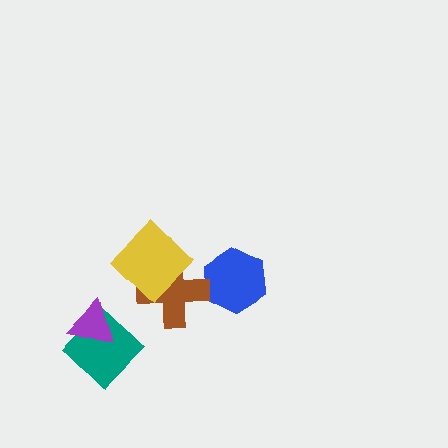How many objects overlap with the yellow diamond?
1 object overlaps with the yellow diamond.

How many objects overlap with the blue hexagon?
1 object overlaps with the blue hexagon.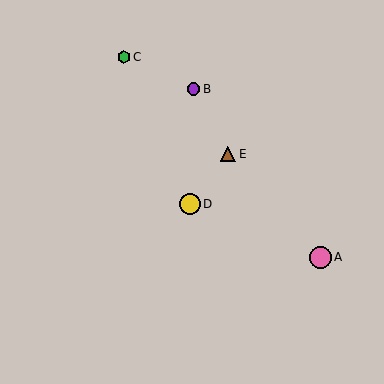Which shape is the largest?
The pink circle (labeled A) is the largest.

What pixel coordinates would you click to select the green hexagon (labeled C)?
Click at (124, 57) to select the green hexagon C.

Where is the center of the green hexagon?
The center of the green hexagon is at (124, 57).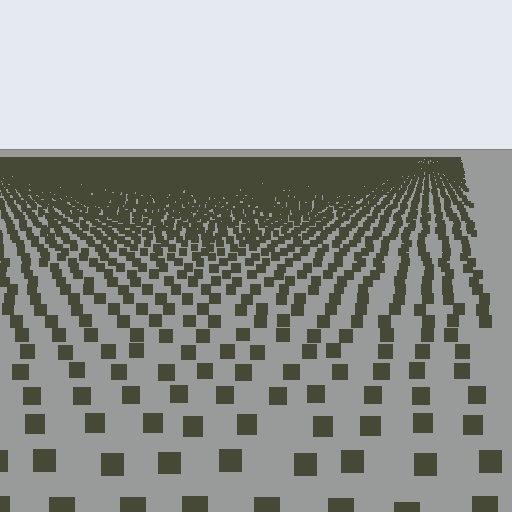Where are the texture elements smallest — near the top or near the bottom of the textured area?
Near the top.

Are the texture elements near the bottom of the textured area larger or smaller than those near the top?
Larger. Near the bottom, elements are closer to the viewer and appear at a bigger on-screen size.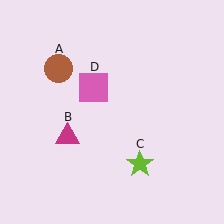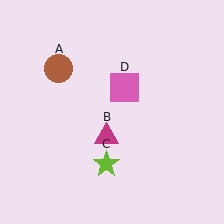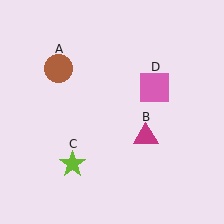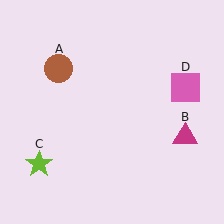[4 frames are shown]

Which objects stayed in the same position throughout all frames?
Brown circle (object A) remained stationary.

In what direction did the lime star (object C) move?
The lime star (object C) moved left.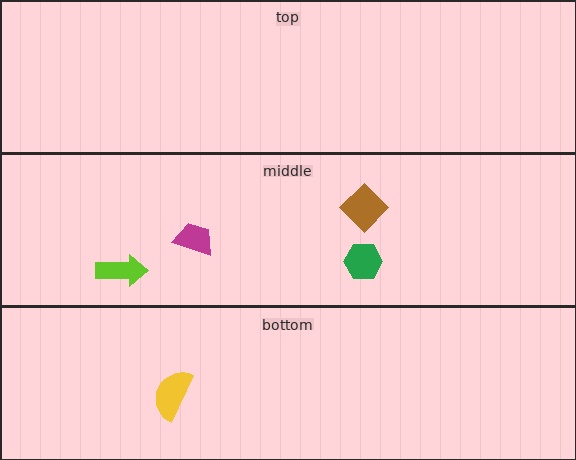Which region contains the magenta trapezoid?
The middle region.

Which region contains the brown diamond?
The middle region.